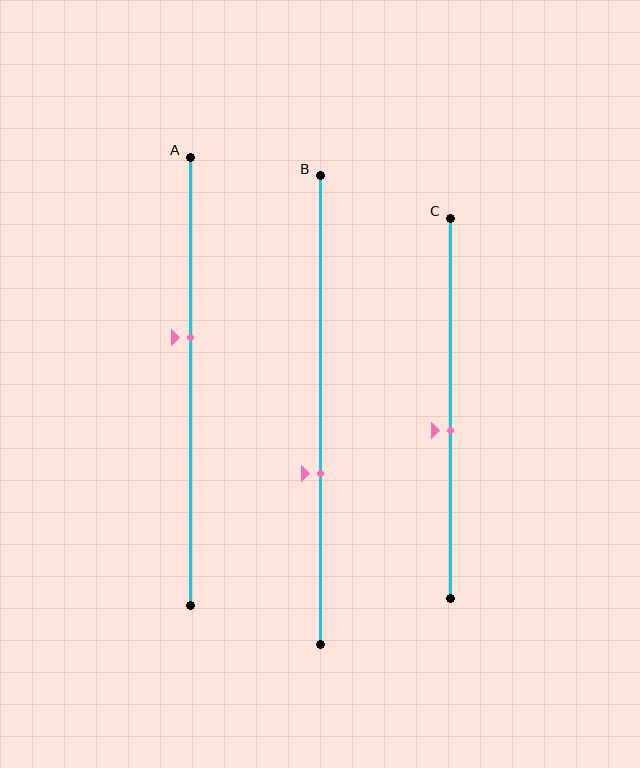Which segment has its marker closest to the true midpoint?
Segment C has its marker closest to the true midpoint.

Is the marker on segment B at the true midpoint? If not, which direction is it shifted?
No, the marker on segment B is shifted downward by about 14% of the segment length.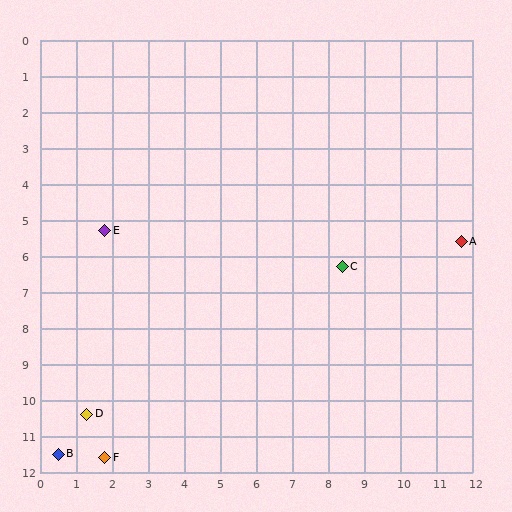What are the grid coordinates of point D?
Point D is at approximately (1.3, 10.4).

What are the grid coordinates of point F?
Point F is at approximately (1.8, 11.6).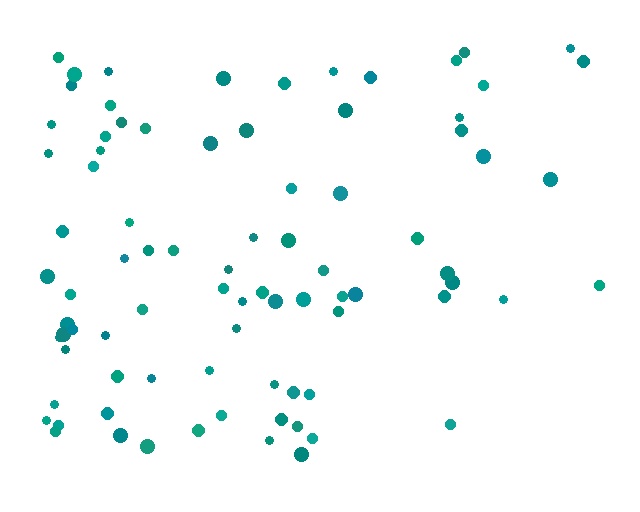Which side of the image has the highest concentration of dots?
The left.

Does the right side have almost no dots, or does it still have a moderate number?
Still a moderate number, just noticeably fewer than the left.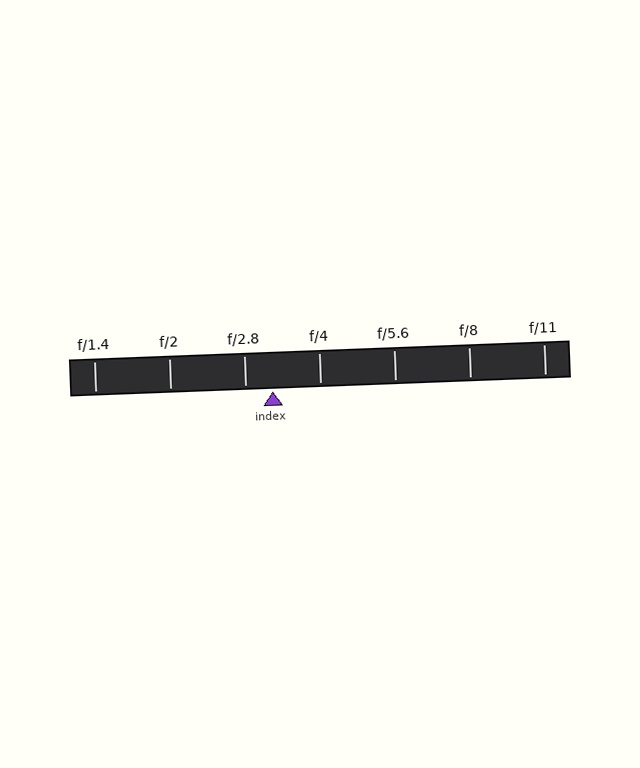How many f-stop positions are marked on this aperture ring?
There are 7 f-stop positions marked.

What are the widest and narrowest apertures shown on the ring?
The widest aperture shown is f/1.4 and the narrowest is f/11.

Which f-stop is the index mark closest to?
The index mark is closest to f/2.8.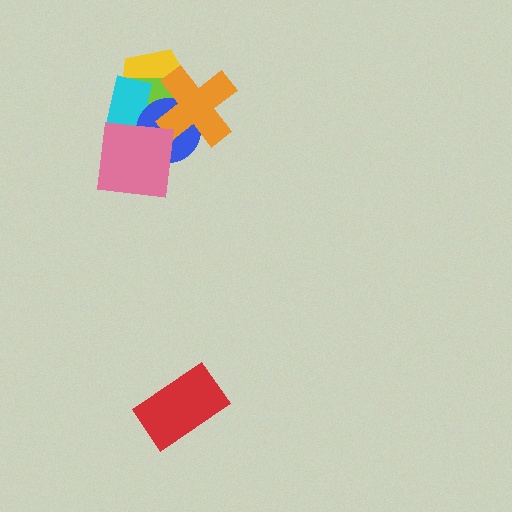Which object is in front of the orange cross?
The pink square is in front of the orange cross.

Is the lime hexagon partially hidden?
Yes, it is partially covered by another shape.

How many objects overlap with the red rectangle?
0 objects overlap with the red rectangle.